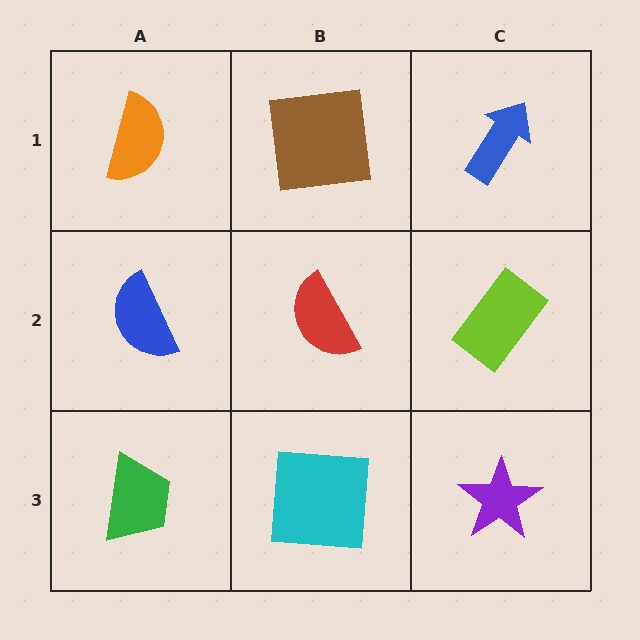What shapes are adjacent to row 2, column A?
An orange semicircle (row 1, column A), a green trapezoid (row 3, column A), a red semicircle (row 2, column B).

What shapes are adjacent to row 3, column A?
A blue semicircle (row 2, column A), a cyan square (row 3, column B).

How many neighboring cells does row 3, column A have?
2.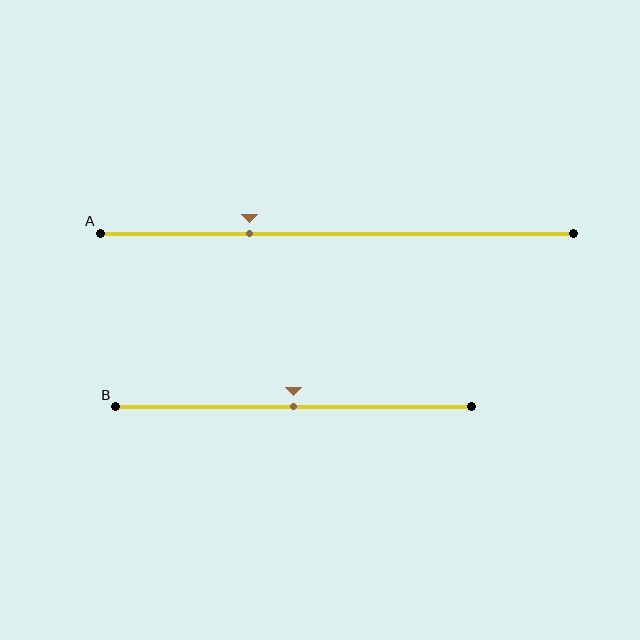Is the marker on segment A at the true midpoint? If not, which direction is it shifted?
No, the marker on segment A is shifted to the left by about 19% of the segment length.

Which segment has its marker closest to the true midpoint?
Segment B has its marker closest to the true midpoint.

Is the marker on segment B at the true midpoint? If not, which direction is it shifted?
Yes, the marker on segment B is at the true midpoint.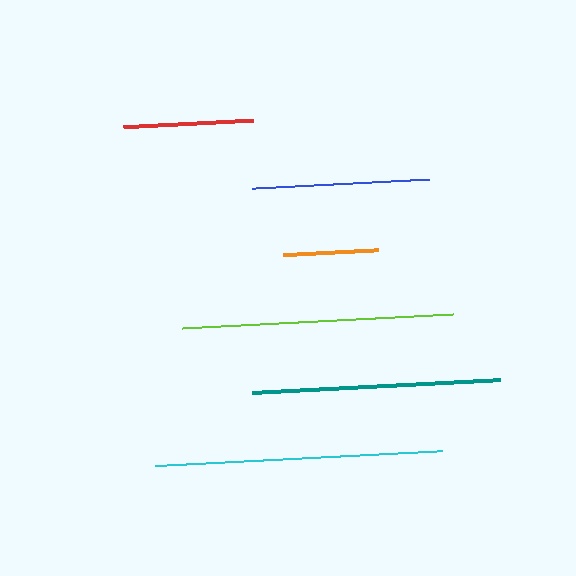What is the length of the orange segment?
The orange segment is approximately 96 pixels long.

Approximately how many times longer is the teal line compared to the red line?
The teal line is approximately 1.9 times the length of the red line.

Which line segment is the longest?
The cyan line is the longest at approximately 287 pixels.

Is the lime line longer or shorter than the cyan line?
The cyan line is longer than the lime line.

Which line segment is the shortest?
The orange line is the shortest at approximately 96 pixels.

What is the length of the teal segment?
The teal segment is approximately 248 pixels long.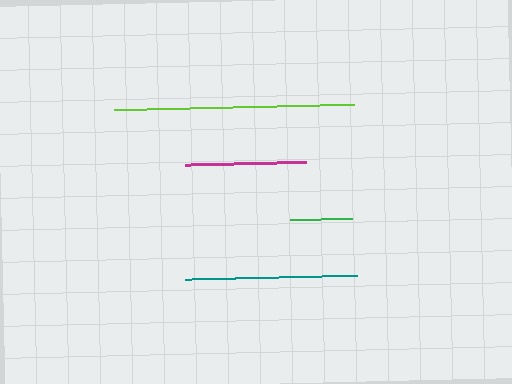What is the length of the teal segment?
The teal segment is approximately 172 pixels long.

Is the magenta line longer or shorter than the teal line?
The teal line is longer than the magenta line.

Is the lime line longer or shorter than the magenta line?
The lime line is longer than the magenta line.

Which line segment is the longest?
The lime line is the longest at approximately 240 pixels.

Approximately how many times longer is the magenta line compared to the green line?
The magenta line is approximately 2.0 times the length of the green line.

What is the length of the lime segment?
The lime segment is approximately 240 pixels long.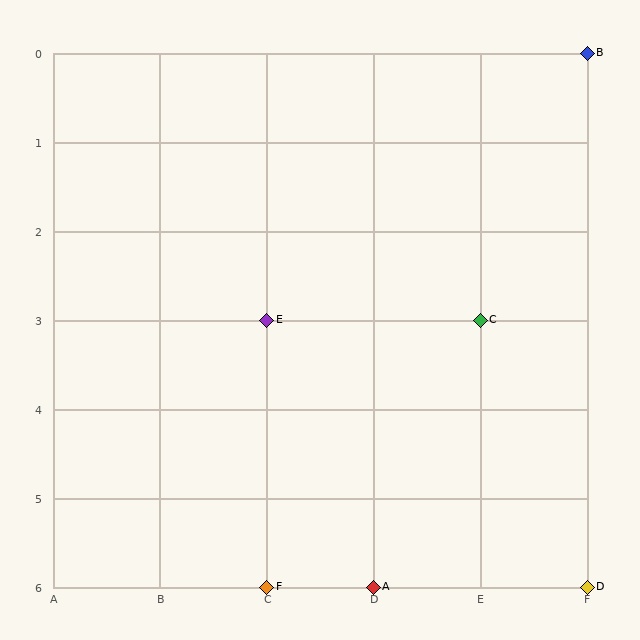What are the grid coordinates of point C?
Point C is at grid coordinates (E, 3).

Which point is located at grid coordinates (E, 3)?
Point C is at (E, 3).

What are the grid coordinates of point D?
Point D is at grid coordinates (F, 6).